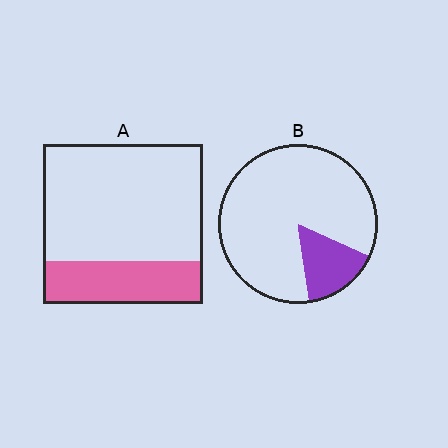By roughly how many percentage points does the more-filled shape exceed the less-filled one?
By roughly 10 percentage points (A over B).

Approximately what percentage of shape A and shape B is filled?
A is approximately 25% and B is approximately 15%.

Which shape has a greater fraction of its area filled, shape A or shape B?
Shape A.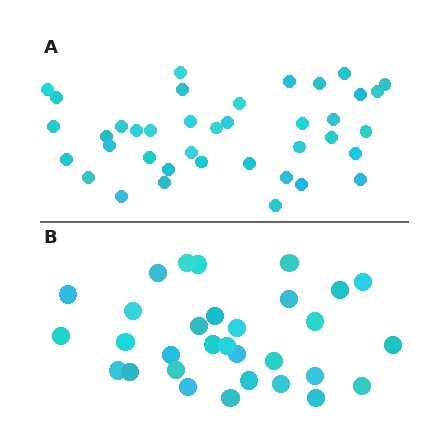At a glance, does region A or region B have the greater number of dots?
Region A (the top region) has more dots.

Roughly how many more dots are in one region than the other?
Region A has roughly 8 or so more dots than region B.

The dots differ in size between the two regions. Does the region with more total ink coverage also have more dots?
No. Region B has more total ink coverage because its dots are larger, but region A actually contains more individual dots. Total area can be misleading — the number of items is what matters here.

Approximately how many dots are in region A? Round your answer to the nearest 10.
About 40 dots. (The exact count is 39, which rounds to 40.)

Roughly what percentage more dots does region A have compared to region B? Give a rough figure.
About 25% more.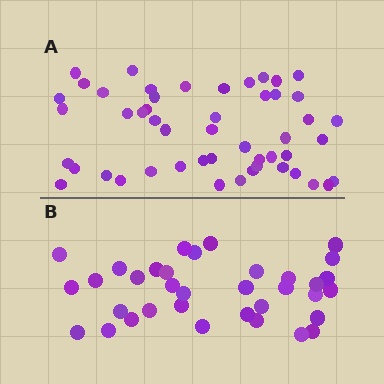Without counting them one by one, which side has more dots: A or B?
Region A (the top region) has more dots.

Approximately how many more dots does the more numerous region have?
Region A has approximately 15 more dots than region B.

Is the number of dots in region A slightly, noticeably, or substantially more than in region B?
Region A has noticeably more, but not dramatically so. The ratio is roughly 1.4 to 1.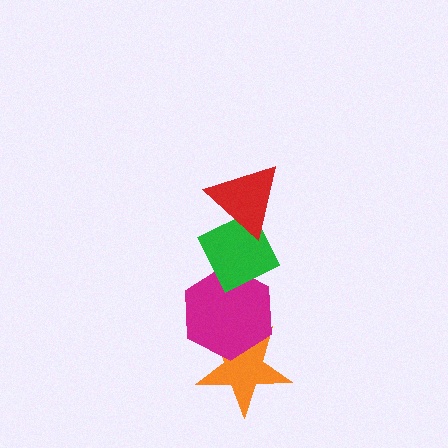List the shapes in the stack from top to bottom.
From top to bottom: the red triangle, the green diamond, the magenta hexagon, the orange star.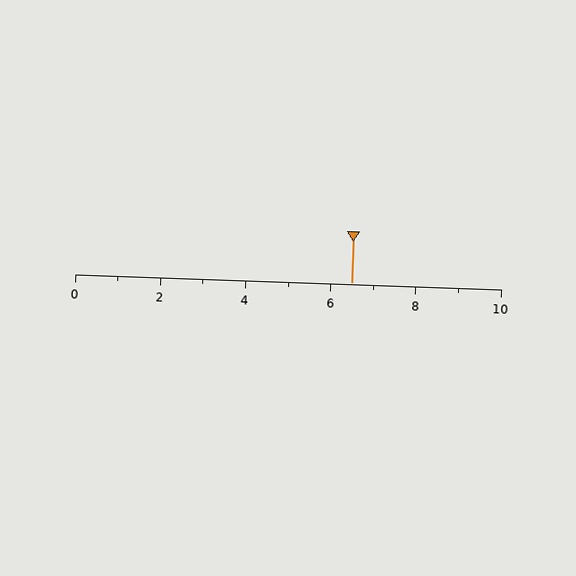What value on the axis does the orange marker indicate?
The marker indicates approximately 6.5.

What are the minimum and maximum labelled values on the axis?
The axis runs from 0 to 10.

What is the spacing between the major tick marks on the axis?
The major ticks are spaced 2 apart.